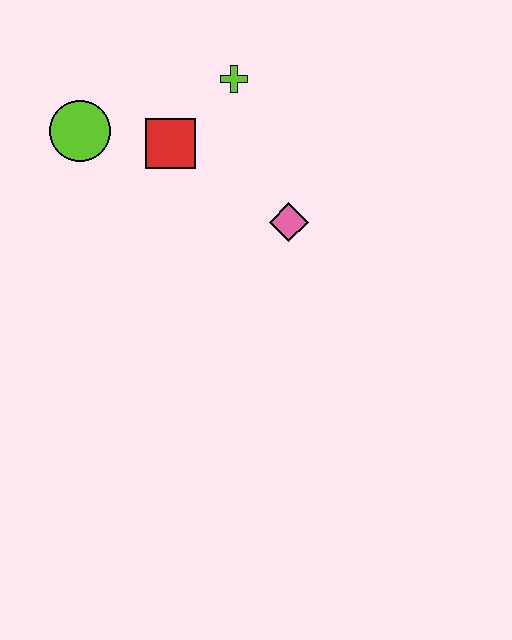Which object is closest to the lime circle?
The red square is closest to the lime circle.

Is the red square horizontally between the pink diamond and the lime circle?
Yes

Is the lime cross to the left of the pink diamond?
Yes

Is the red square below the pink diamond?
No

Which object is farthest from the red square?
The pink diamond is farthest from the red square.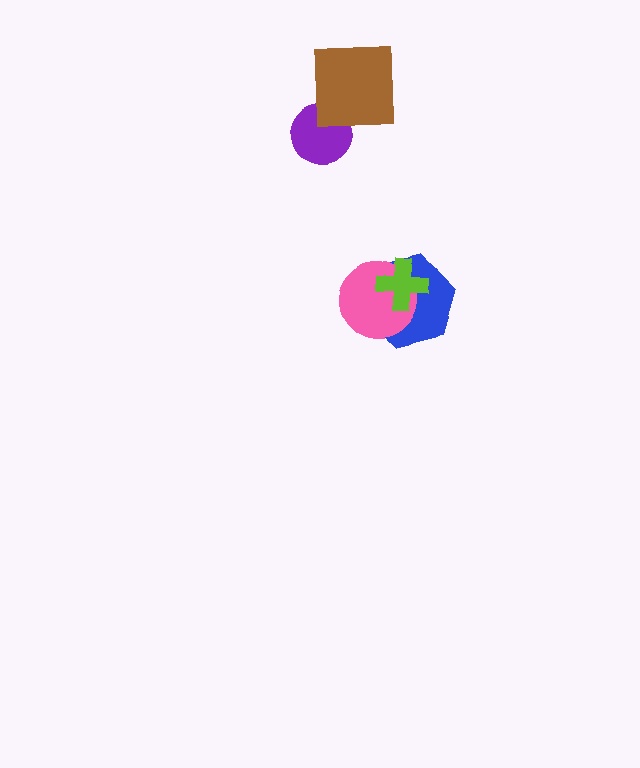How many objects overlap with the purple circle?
1 object overlaps with the purple circle.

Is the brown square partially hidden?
No, no other shape covers it.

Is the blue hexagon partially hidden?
Yes, it is partially covered by another shape.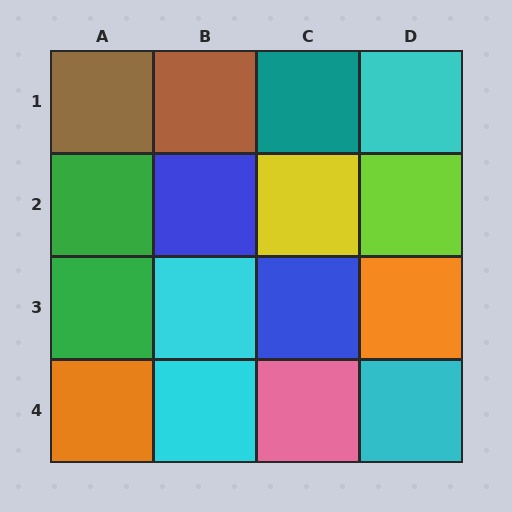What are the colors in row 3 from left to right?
Green, cyan, blue, orange.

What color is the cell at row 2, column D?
Lime.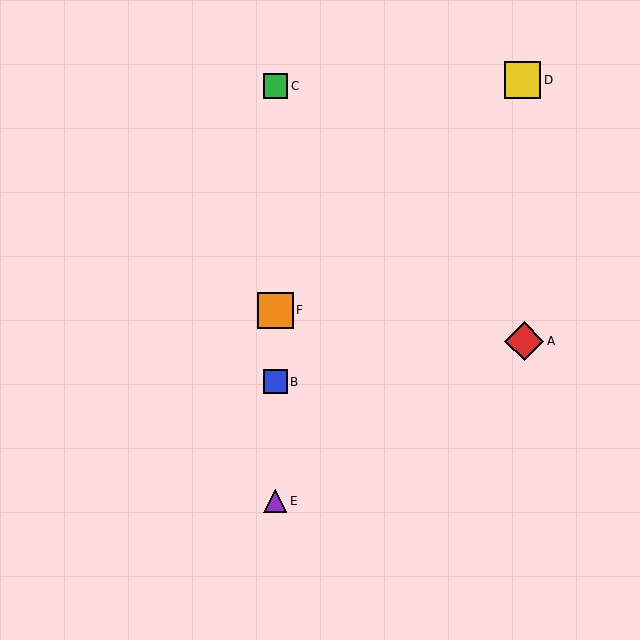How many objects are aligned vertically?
4 objects (B, C, E, F) are aligned vertically.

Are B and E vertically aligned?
Yes, both are at x≈275.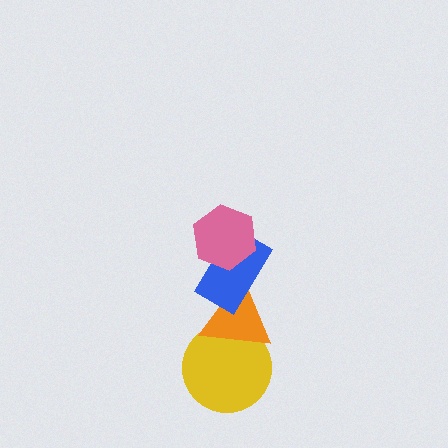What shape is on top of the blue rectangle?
The pink hexagon is on top of the blue rectangle.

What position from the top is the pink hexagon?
The pink hexagon is 1st from the top.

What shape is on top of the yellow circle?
The orange triangle is on top of the yellow circle.